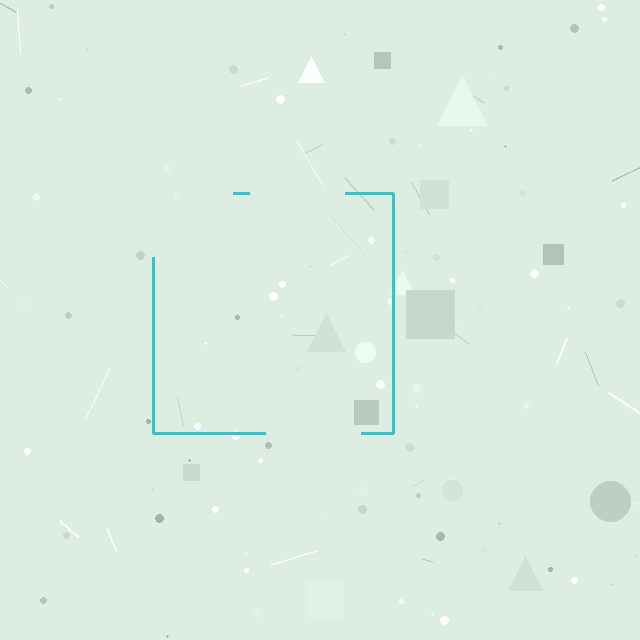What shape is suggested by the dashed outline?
The dashed outline suggests a square.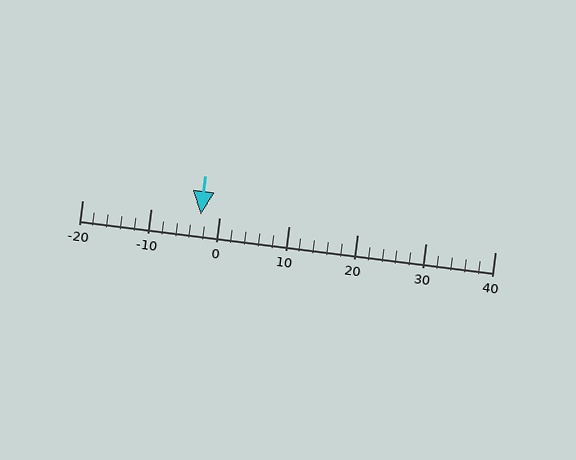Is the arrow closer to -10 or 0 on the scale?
The arrow is closer to 0.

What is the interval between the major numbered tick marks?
The major tick marks are spaced 10 units apart.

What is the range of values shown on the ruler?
The ruler shows values from -20 to 40.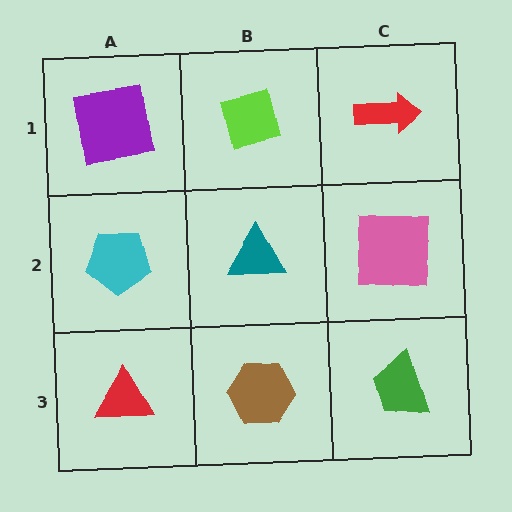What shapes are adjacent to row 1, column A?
A cyan pentagon (row 2, column A), a lime square (row 1, column B).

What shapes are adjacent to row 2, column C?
A red arrow (row 1, column C), a green trapezoid (row 3, column C), a teal triangle (row 2, column B).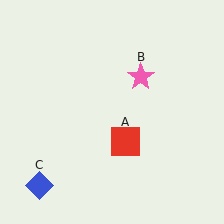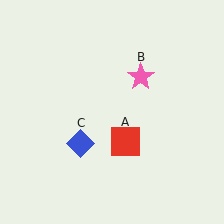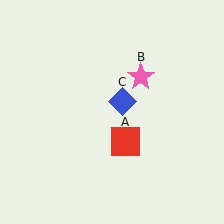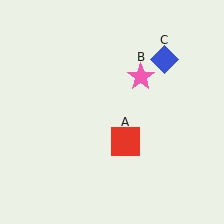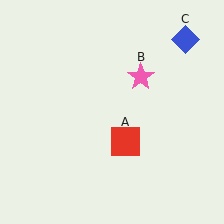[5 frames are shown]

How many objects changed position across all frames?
1 object changed position: blue diamond (object C).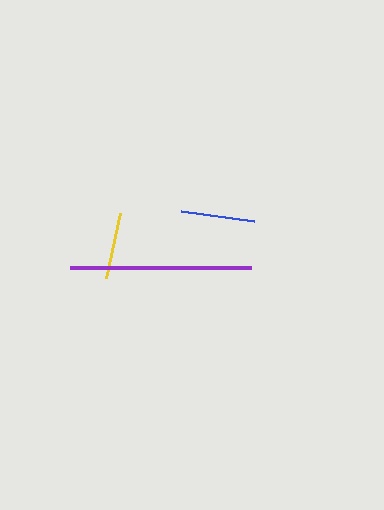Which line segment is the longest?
The purple line is the longest at approximately 181 pixels.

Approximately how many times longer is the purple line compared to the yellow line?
The purple line is approximately 2.7 times the length of the yellow line.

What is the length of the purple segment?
The purple segment is approximately 181 pixels long.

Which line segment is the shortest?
The yellow line is the shortest at approximately 67 pixels.